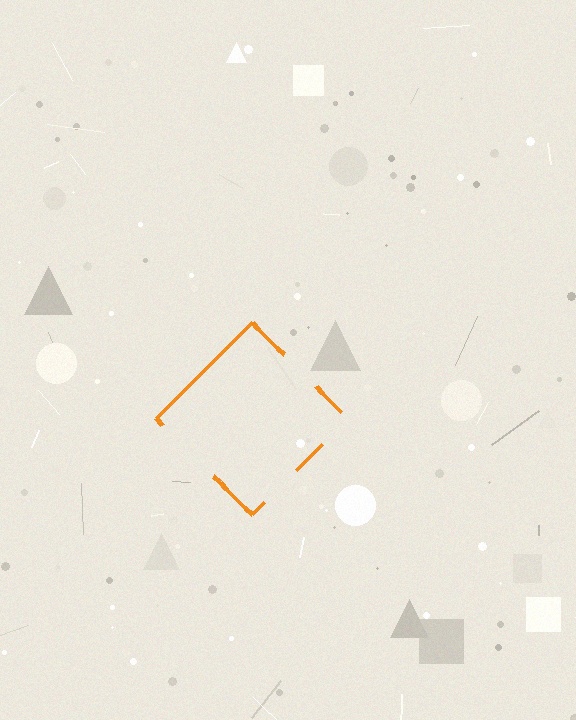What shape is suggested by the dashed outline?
The dashed outline suggests a diamond.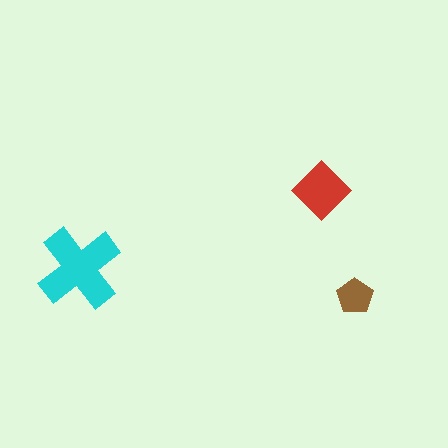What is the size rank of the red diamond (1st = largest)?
2nd.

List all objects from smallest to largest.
The brown pentagon, the red diamond, the cyan cross.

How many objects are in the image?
There are 3 objects in the image.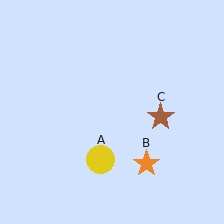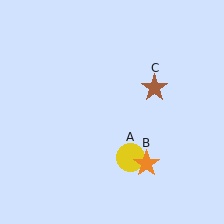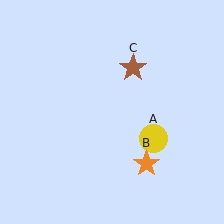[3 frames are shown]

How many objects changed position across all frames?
2 objects changed position: yellow circle (object A), brown star (object C).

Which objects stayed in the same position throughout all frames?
Orange star (object B) remained stationary.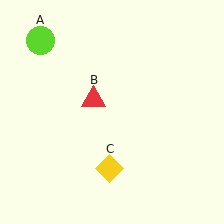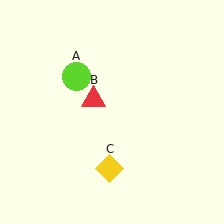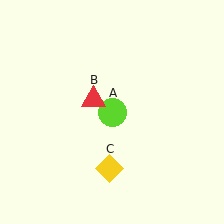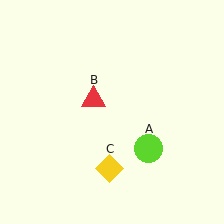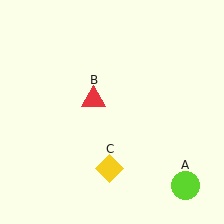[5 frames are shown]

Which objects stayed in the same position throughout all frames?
Red triangle (object B) and yellow diamond (object C) remained stationary.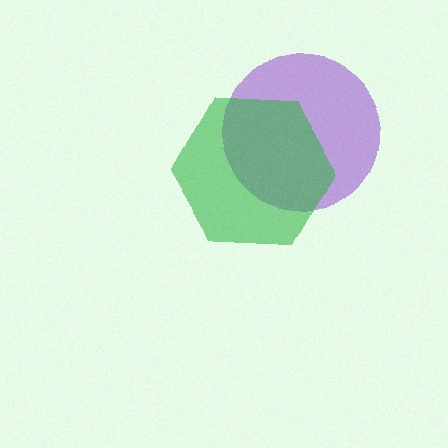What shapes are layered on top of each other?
The layered shapes are: a purple circle, a green hexagon.